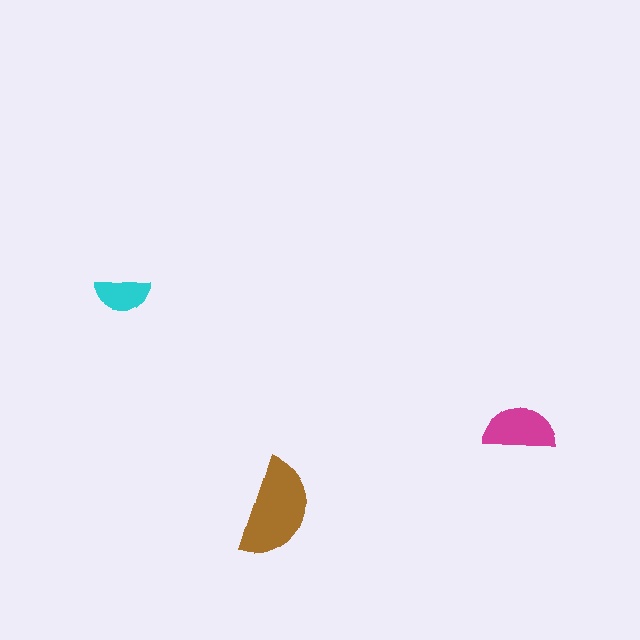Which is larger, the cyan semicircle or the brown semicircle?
The brown one.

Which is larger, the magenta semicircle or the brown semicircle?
The brown one.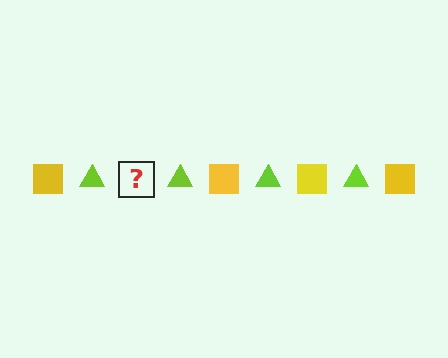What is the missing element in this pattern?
The missing element is a yellow square.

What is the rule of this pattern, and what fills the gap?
The rule is that the pattern alternates between yellow square and lime triangle. The gap should be filled with a yellow square.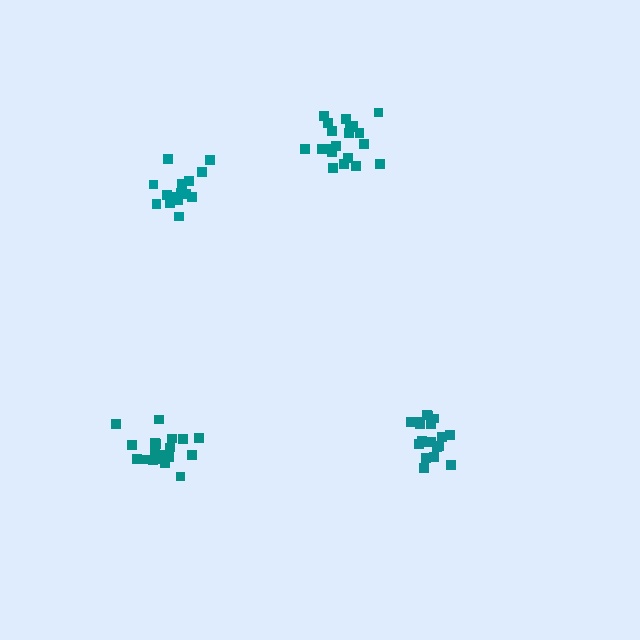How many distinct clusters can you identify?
There are 4 distinct clusters.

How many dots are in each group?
Group 1: 19 dots, Group 2: 19 dots, Group 3: 21 dots, Group 4: 15 dots (74 total).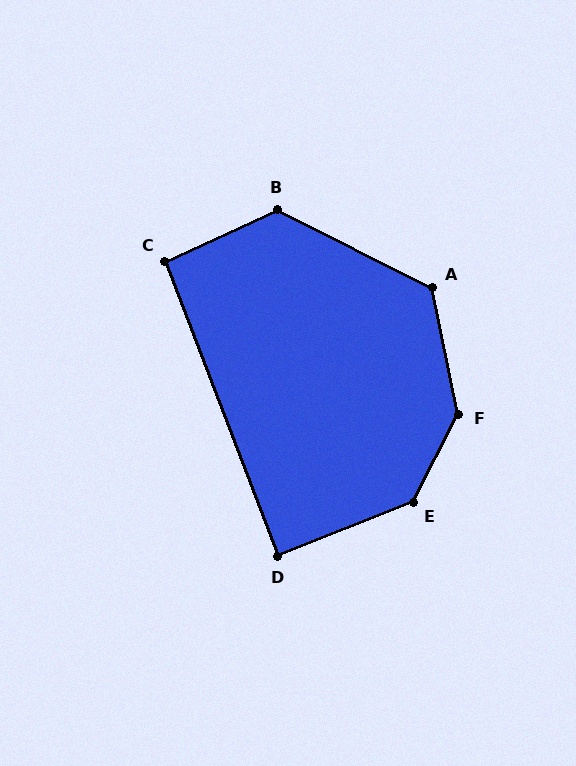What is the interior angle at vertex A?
Approximately 128 degrees (obtuse).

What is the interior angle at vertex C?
Approximately 93 degrees (approximately right).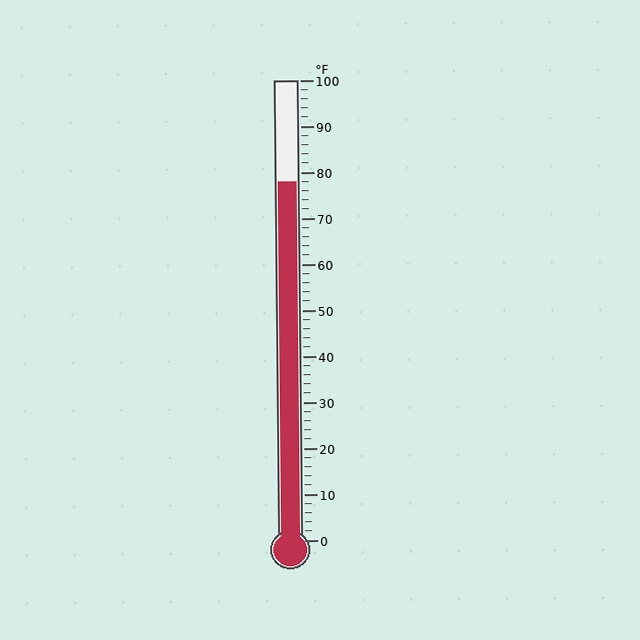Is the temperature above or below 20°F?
The temperature is above 20°F.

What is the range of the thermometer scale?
The thermometer scale ranges from 0°F to 100°F.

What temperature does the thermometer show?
The thermometer shows approximately 78°F.